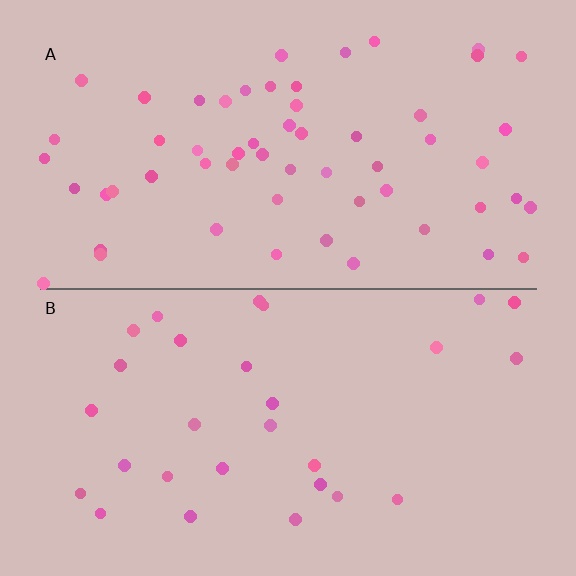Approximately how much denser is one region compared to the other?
Approximately 2.0× — region A over region B.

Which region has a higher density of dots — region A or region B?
A (the top).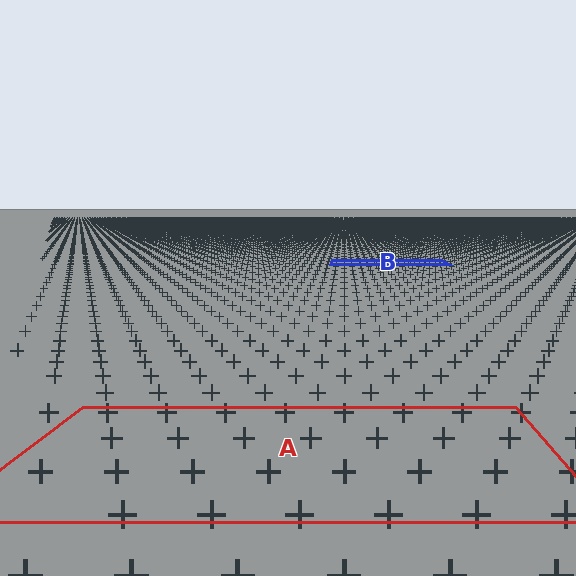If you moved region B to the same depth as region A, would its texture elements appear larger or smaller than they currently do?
They would appear larger. At a closer depth, the same texture elements are projected at a bigger on-screen size.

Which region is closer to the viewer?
Region A is closer. The texture elements there are larger and more spread out.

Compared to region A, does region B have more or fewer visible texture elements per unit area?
Region B has more texture elements per unit area — they are packed more densely because it is farther away.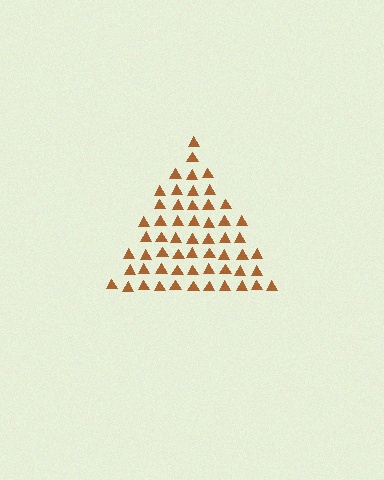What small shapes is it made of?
It is made of small triangles.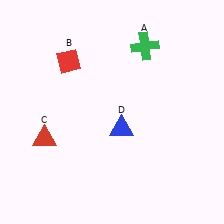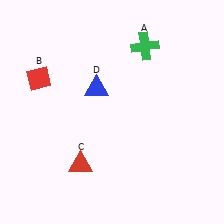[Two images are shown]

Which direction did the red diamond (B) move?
The red diamond (B) moved left.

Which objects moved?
The objects that moved are: the red diamond (B), the red triangle (C), the blue triangle (D).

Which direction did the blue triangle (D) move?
The blue triangle (D) moved up.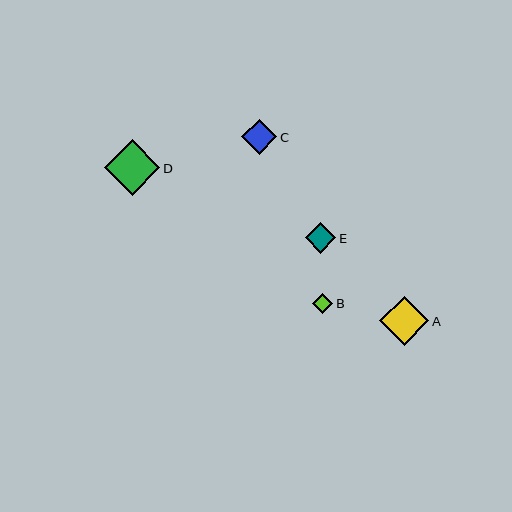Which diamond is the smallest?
Diamond B is the smallest with a size of approximately 20 pixels.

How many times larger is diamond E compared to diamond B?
Diamond E is approximately 1.5 times the size of diamond B.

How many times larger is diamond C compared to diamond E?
Diamond C is approximately 1.1 times the size of diamond E.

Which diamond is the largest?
Diamond D is the largest with a size of approximately 55 pixels.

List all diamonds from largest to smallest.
From largest to smallest: D, A, C, E, B.